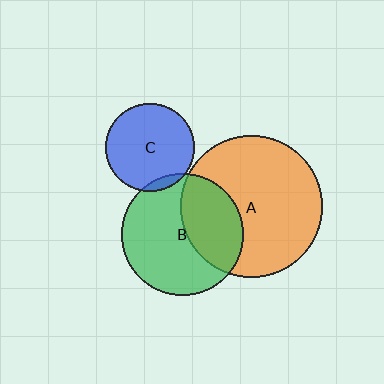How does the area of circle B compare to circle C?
Approximately 1.9 times.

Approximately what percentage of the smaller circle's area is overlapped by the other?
Approximately 5%.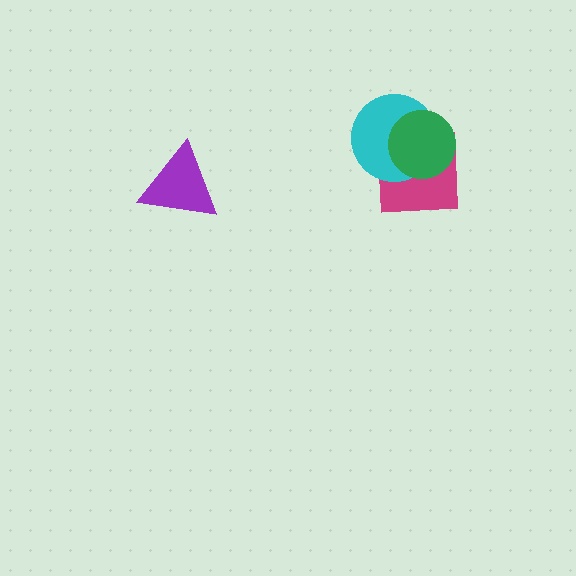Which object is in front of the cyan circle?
The green circle is in front of the cyan circle.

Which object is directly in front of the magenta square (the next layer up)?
The cyan circle is directly in front of the magenta square.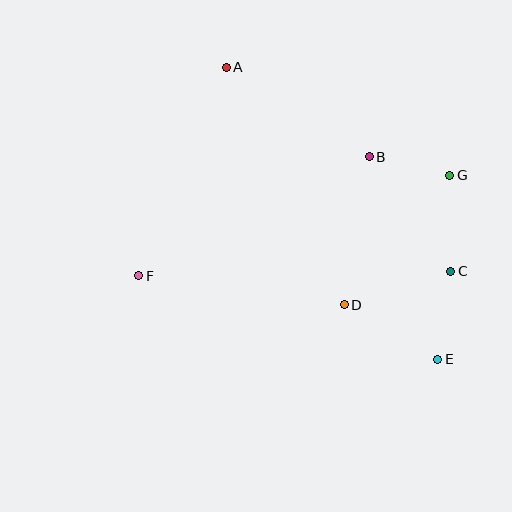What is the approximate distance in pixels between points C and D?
The distance between C and D is approximately 112 pixels.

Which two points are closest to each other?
Points B and G are closest to each other.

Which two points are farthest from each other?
Points A and E are farthest from each other.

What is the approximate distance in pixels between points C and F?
The distance between C and F is approximately 312 pixels.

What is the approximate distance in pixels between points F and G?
The distance between F and G is approximately 327 pixels.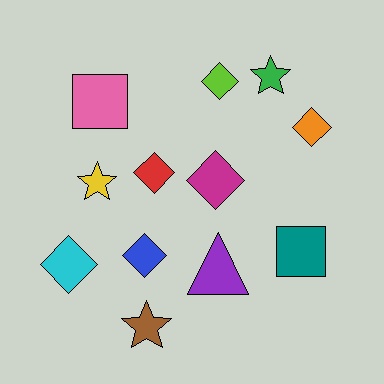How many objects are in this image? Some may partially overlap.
There are 12 objects.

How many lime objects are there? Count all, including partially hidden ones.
There is 1 lime object.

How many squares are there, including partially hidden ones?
There are 2 squares.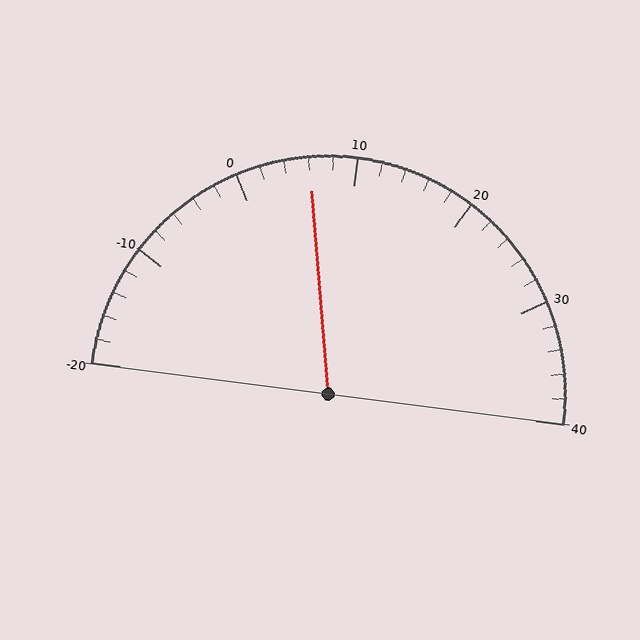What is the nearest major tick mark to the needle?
The nearest major tick mark is 10.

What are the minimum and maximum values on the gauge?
The gauge ranges from -20 to 40.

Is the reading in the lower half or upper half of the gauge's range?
The reading is in the lower half of the range (-20 to 40).